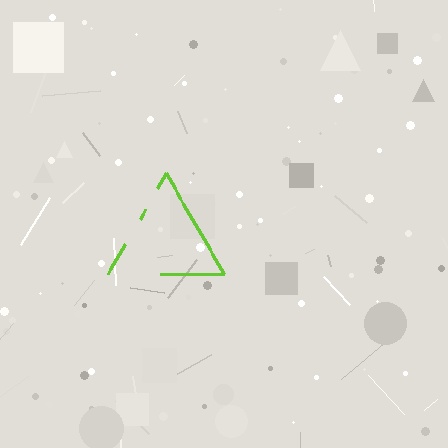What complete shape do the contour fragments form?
The contour fragments form a triangle.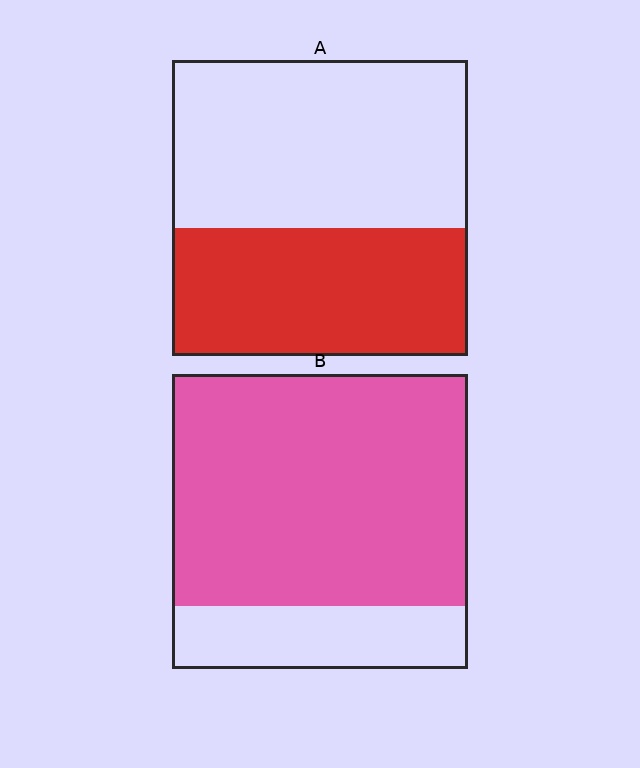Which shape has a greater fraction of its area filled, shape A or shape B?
Shape B.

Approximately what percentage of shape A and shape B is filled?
A is approximately 45% and B is approximately 80%.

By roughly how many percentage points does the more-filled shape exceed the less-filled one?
By roughly 35 percentage points (B over A).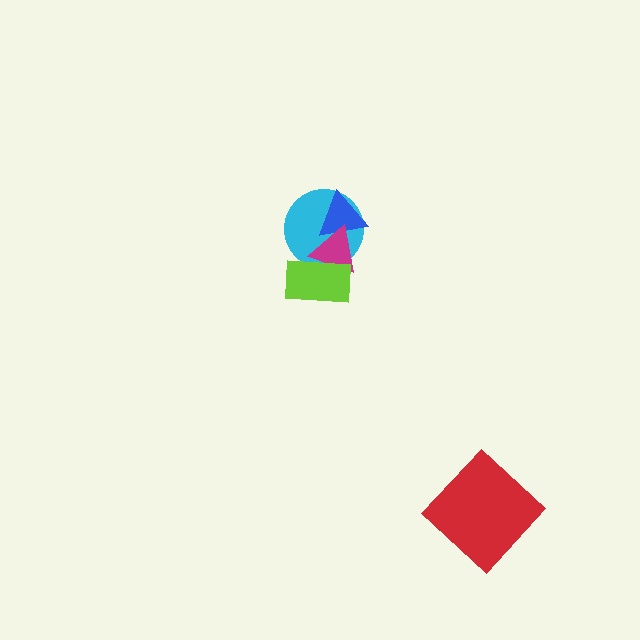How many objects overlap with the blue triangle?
2 objects overlap with the blue triangle.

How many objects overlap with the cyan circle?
3 objects overlap with the cyan circle.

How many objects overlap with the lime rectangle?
2 objects overlap with the lime rectangle.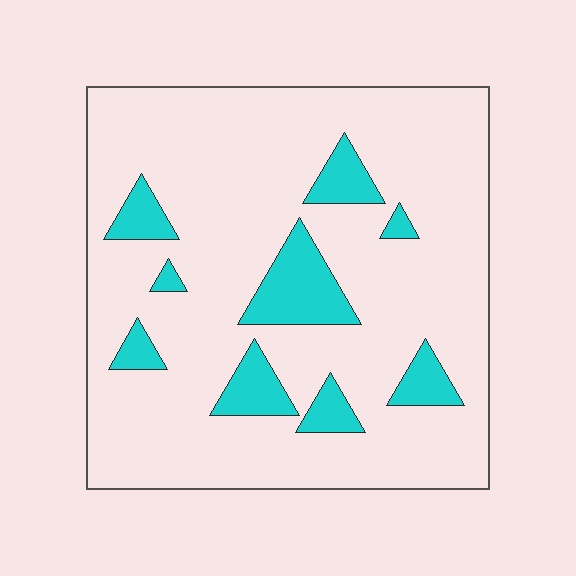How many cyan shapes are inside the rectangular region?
9.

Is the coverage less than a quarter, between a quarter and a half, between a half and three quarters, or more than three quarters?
Less than a quarter.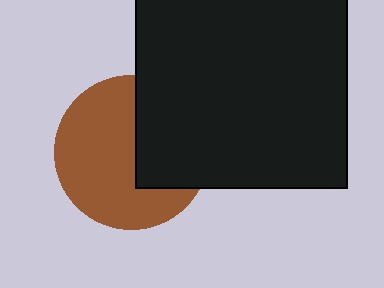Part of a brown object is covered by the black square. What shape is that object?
It is a circle.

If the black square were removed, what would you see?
You would see the complete brown circle.